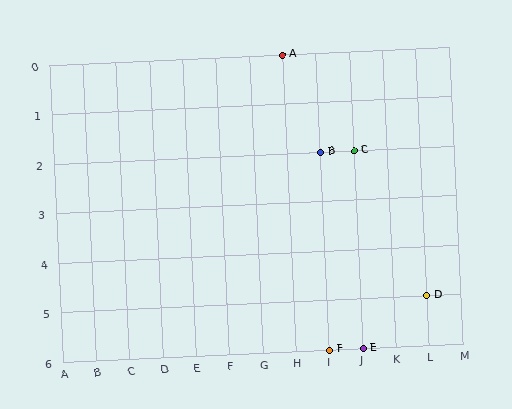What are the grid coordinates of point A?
Point A is at grid coordinates (H, 0).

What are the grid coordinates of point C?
Point C is at grid coordinates (J, 2).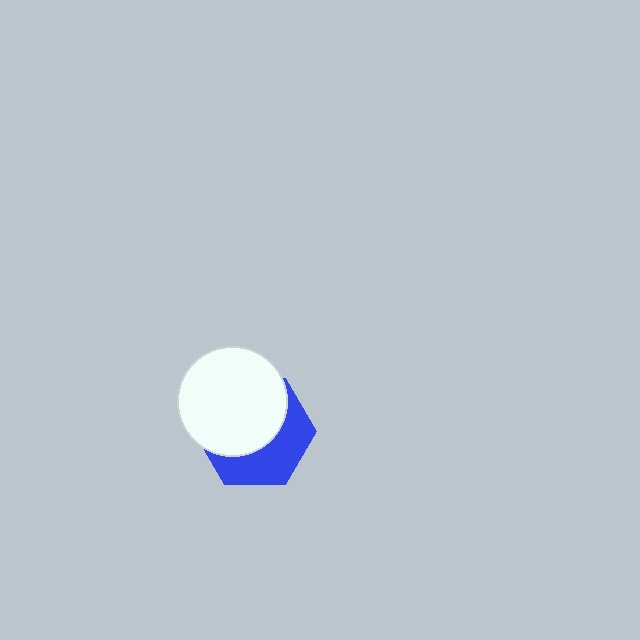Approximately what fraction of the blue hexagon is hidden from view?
Roughly 57% of the blue hexagon is hidden behind the white circle.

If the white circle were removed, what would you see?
You would see the complete blue hexagon.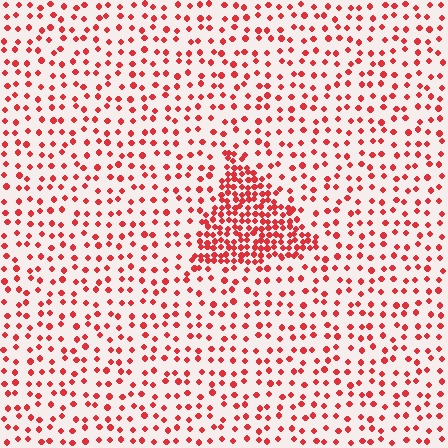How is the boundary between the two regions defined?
The boundary is defined by a change in element density (approximately 2.8x ratio). All elements are the same color, size, and shape.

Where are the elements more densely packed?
The elements are more densely packed inside the triangle boundary.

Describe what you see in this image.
The image contains small red elements arranged at two different densities. A triangle-shaped region is visible where the elements are more densely packed than the surrounding area.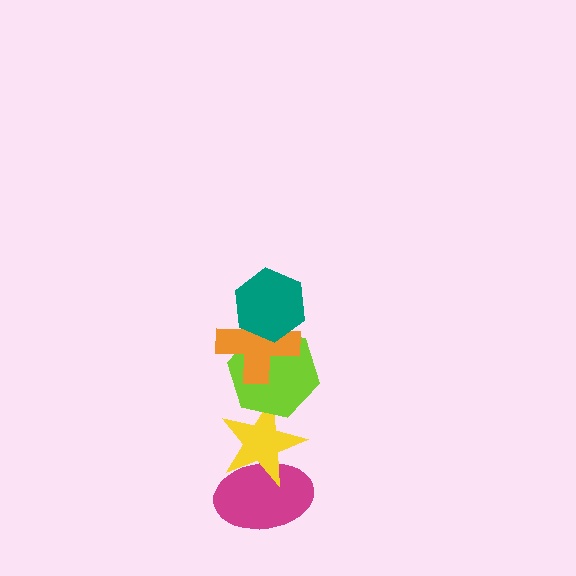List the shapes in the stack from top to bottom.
From top to bottom: the teal hexagon, the orange cross, the lime hexagon, the yellow star, the magenta ellipse.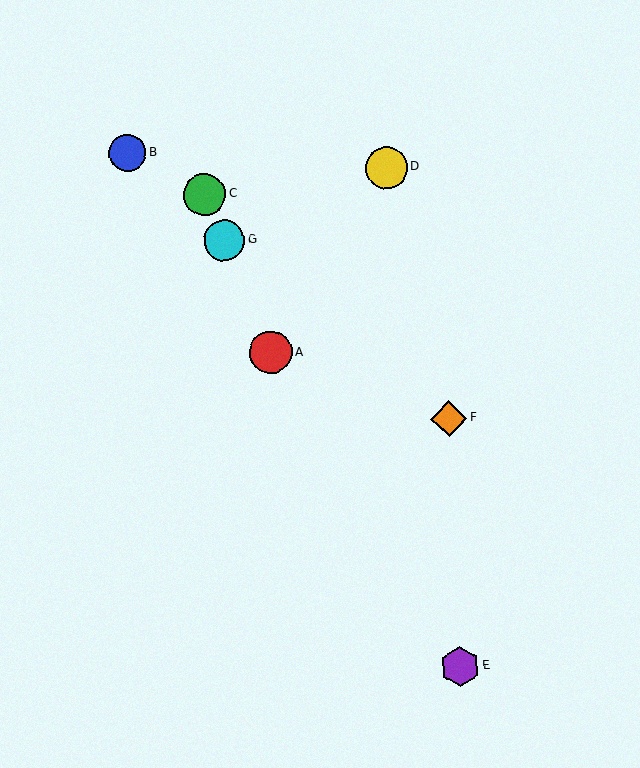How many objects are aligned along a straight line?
3 objects (A, C, G) are aligned along a straight line.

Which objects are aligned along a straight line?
Objects A, C, G are aligned along a straight line.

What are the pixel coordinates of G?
Object G is at (224, 240).